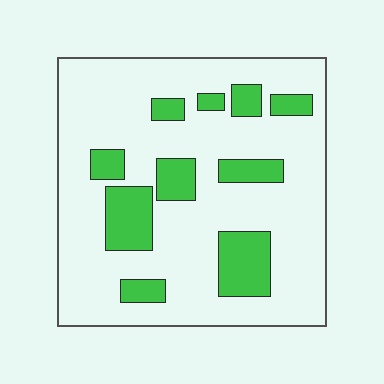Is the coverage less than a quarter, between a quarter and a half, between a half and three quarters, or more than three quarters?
Less than a quarter.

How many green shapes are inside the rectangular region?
10.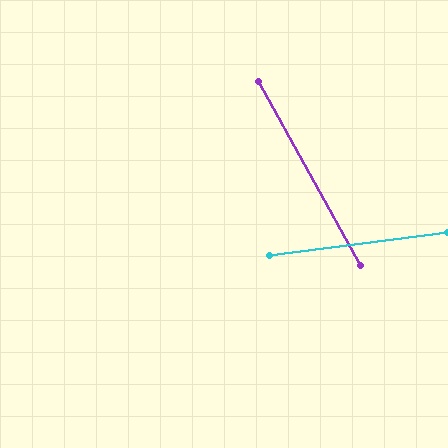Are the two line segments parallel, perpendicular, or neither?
Neither parallel nor perpendicular — they differ by about 68°.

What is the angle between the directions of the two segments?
Approximately 68 degrees.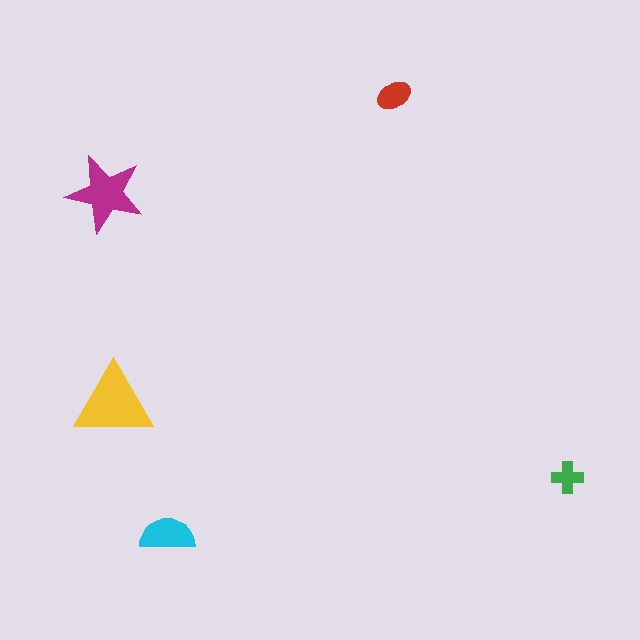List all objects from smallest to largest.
The green cross, the red ellipse, the cyan semicircle, the magenta star, the yellow triangle.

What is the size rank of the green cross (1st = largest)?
5th.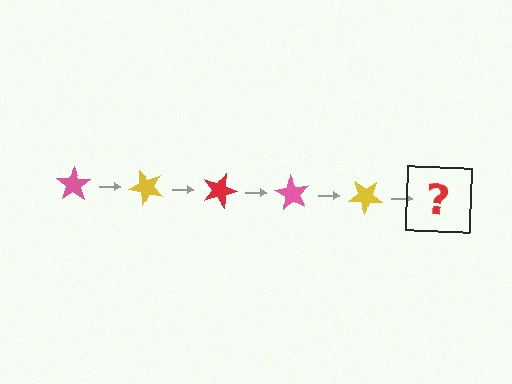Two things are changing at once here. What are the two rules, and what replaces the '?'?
The two rules are that it rotates 45 degrees each step and the color cycles through pink, yellow, and red. The '?' should be a red star, rotated 225 degrees from the start.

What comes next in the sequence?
The next element should be a red star, rotated 225 degrees from the start.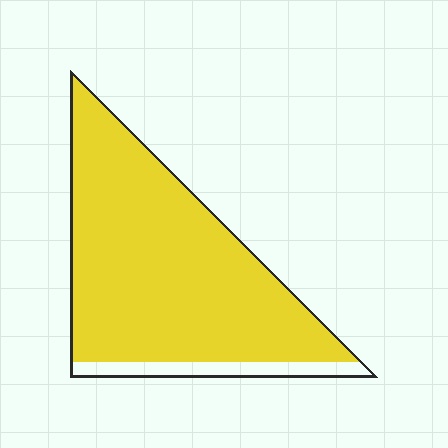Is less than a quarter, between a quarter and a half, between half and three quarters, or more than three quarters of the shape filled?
More than three quarters.